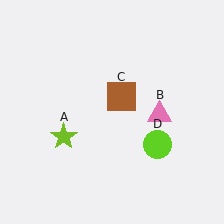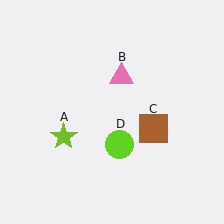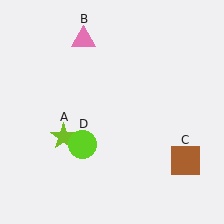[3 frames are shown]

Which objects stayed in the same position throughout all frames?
Lime star (object A) remained stationary.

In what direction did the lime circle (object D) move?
The lime circle (object D) moved left.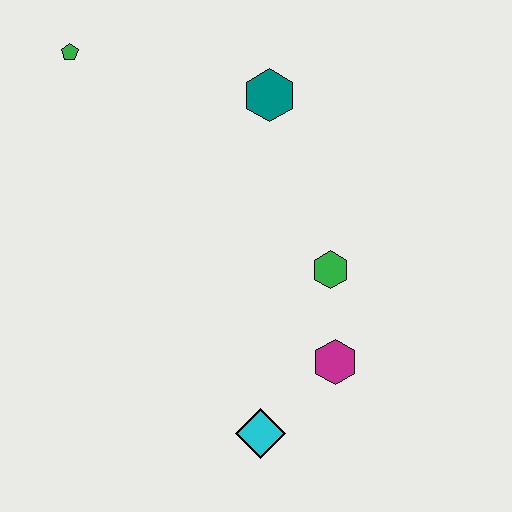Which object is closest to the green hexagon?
The magenta hexagon is closest to the green hexagon.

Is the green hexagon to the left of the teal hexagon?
No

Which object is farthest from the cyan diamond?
The green pentagon is farthest from the cyan diamond.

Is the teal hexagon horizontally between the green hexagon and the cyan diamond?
Yes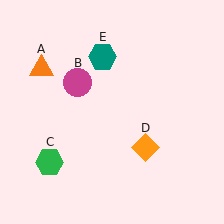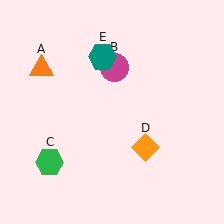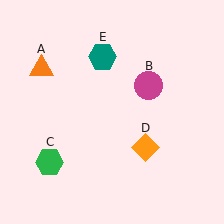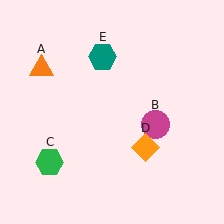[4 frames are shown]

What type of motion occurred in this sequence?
The magenta circle (object B) rotated clockwise around the center of the scene.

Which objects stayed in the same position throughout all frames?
Orange triangle (object A) and green hexagon (object C) and orange diamond (object D) and teal hexagon (object E) remained stationary.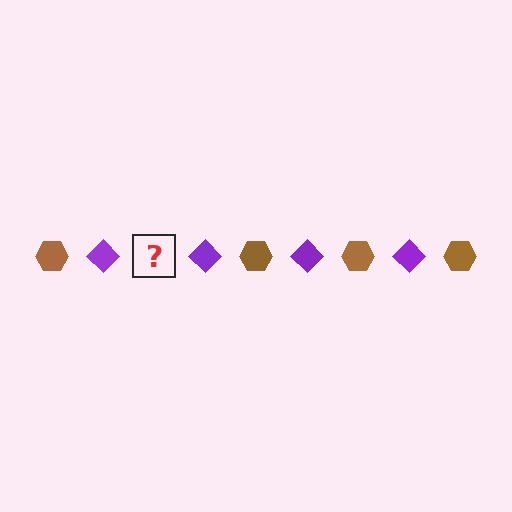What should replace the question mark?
The question mark should be replaced with a brown hexagon.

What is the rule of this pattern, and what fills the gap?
The rule is that the pattern alternates between brown hexagon and purple diamond. The gap should be filled with a brown hexagon.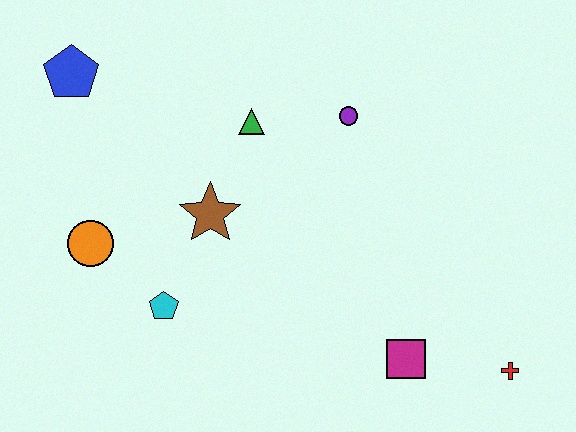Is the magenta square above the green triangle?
No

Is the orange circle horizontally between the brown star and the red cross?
No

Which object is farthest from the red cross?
The blue pentagon is farthest from the red cross.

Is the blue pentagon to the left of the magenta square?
Yes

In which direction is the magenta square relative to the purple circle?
The magenta square is below the purple circle.